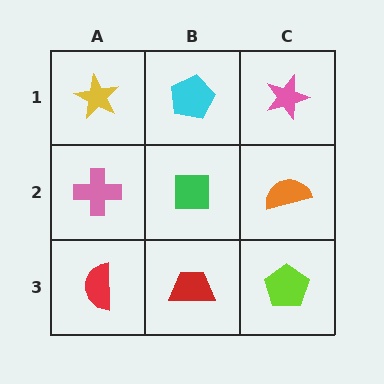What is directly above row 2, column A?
A yellow star.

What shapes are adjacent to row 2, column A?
A yellow star (row 1, column A), a red semicircle (row 3, column A), a green square (row 2, column B).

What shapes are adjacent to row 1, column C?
An orange semicircle (row 2, column C), a cyan pentagon (row 1, column B).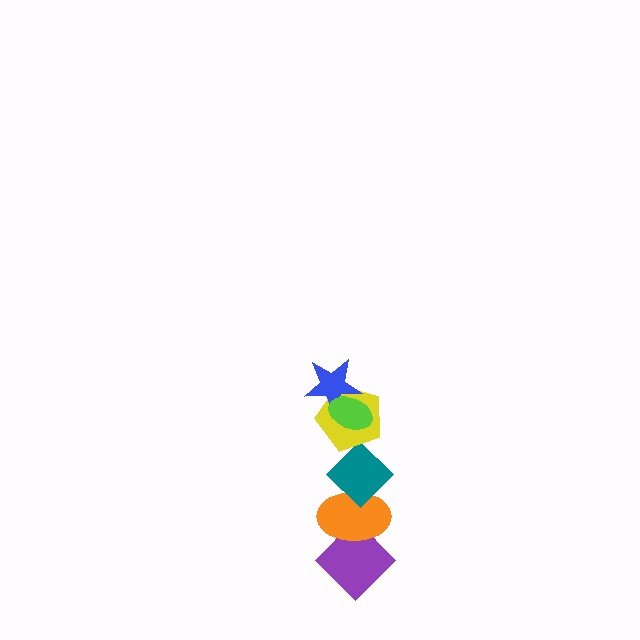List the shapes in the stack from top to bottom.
From top to bottom: the lime ellipse, the blue star, the yellow pentagon, the teal diamond, the orange ellipse, the purple diamond.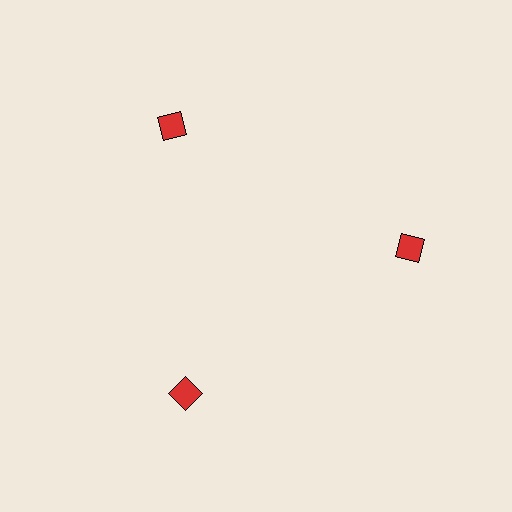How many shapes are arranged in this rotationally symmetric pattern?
There are 3 shapes, arranged in 3 groups of 1.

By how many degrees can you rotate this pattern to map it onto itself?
The pattern maps onto itself every 120 degrees of rotation.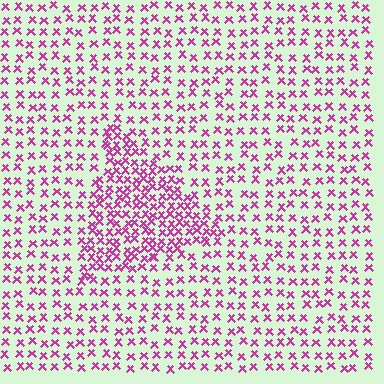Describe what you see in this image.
The image contains small magenta elements arranged at two different densities. A triangle-shaped region is visible where the elements are more densely packed than the surrounding area.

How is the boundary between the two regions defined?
The boundary is defined by a change in element density (approximately 2.0x ratio). All elements are the same color, size, and shape.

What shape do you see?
I see a triangle.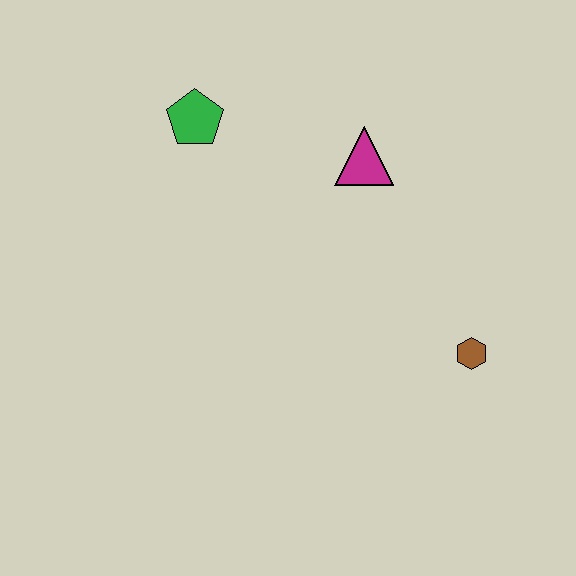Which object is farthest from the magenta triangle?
The brown hexagon is farthest from the magenta triangle.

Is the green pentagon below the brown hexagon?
No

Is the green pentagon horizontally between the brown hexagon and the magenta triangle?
No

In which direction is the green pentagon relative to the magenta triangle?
The green pentagon is to the left of the magenta triangle.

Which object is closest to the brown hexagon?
The magenta triangle is closest to the brown hexagon.